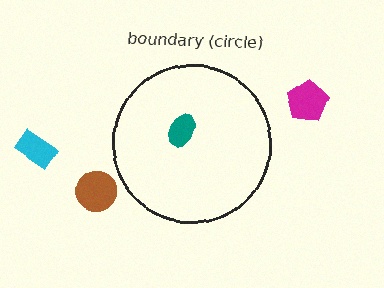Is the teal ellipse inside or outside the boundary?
Inside.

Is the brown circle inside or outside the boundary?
Outside.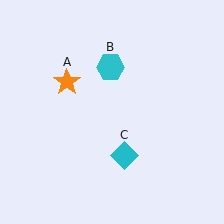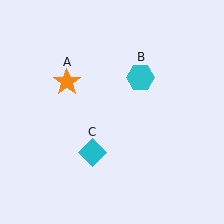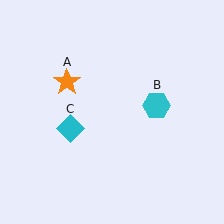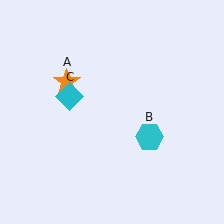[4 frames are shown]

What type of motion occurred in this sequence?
The cyan hexagon (object B), cyan diamond (object C) rotated clockwise around the center of the scene.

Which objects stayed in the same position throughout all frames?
Orange star (object A) remained stationary.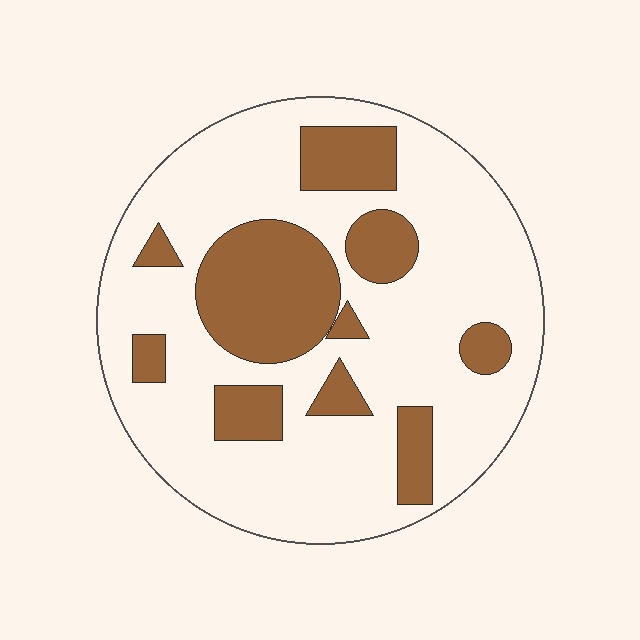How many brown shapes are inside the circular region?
10.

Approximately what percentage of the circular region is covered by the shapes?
Approximately 25%.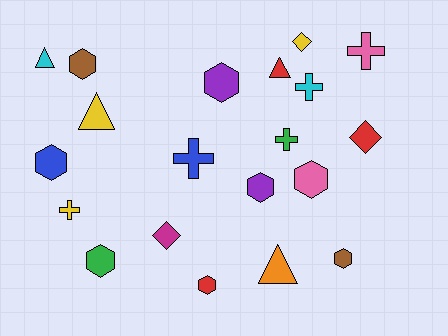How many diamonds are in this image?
There are 3 diamonds.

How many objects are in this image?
There are 20 objects.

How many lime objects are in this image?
There are no lime objects.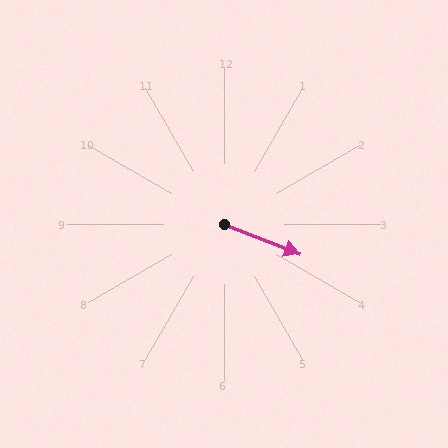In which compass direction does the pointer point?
East.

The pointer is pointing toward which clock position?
Roughly 4 o'clock.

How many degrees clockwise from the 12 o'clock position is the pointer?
Approximately 112 degrees.